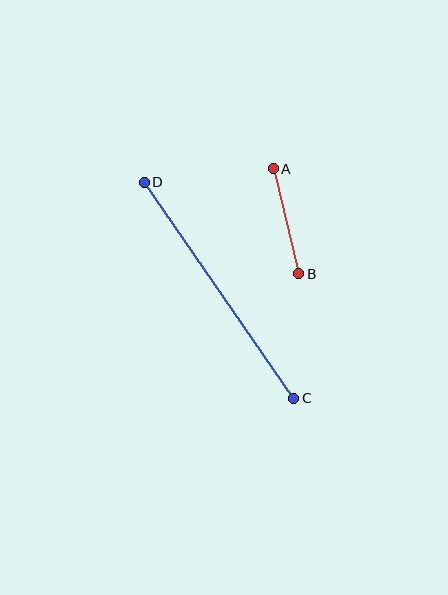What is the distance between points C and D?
The distance is approximately 263 pixels.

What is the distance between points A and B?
The distance is approximately 108 pixels.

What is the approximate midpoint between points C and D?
The midpoint is at approximately (219, 290) pixels.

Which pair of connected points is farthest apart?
Points C and D are farthest apart.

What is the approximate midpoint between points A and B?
The midpoint is at approximately (286, 221) pixels.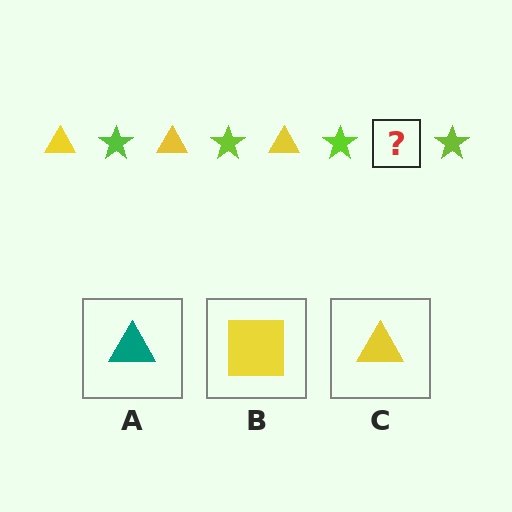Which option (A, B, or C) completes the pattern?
C.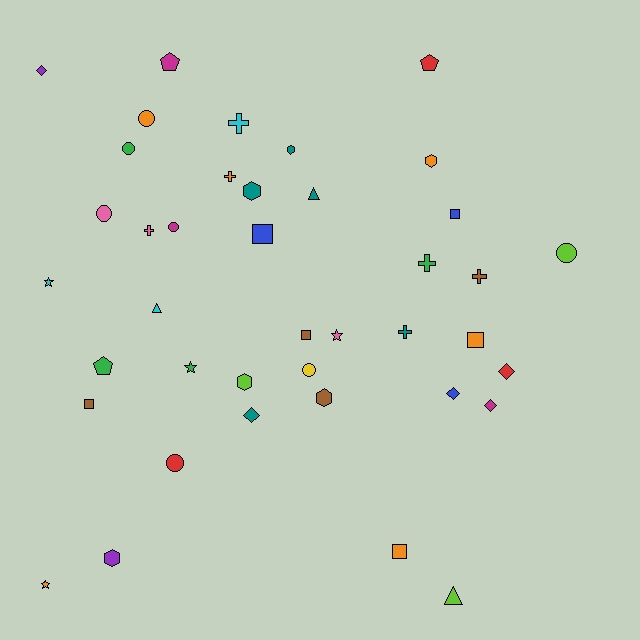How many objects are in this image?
There are 40 objects.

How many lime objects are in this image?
There are 3 lime objects.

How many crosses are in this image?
There are 6 crosses.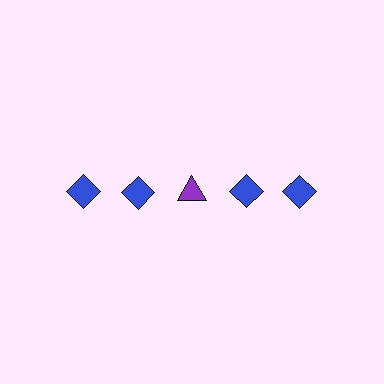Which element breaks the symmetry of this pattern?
The purple triangle in the top row, center column breaks the symmetry. All other shapes are blue diamonds.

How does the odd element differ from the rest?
It differs in both color (purple instead of blue) and shape (triangle instead of diamond).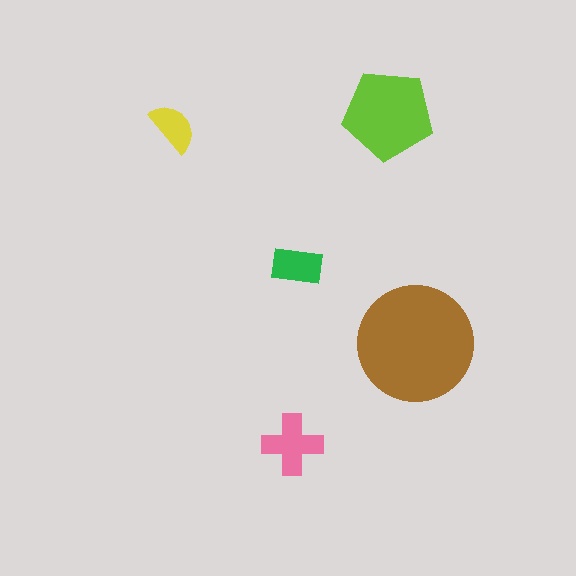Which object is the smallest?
The yellow semicircle.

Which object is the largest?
The brown circle.